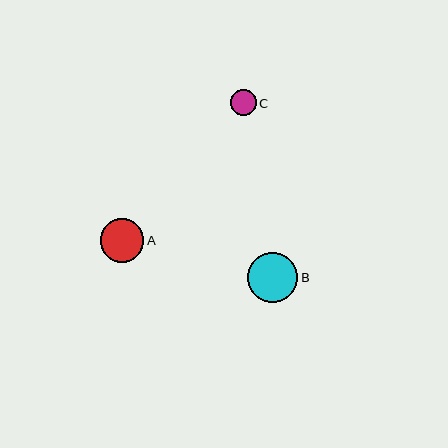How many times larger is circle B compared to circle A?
Circle B is approximately 1.1 times the size of circle A.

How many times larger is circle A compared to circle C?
Circle A is approximately 1.7 times the size of circle C.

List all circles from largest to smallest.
From largest to smallest: B, A, C.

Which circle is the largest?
Circle B is the largest with a size of approximately 50 pixels.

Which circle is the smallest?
Circle C is the smallest with a size of approximately 26 pixels.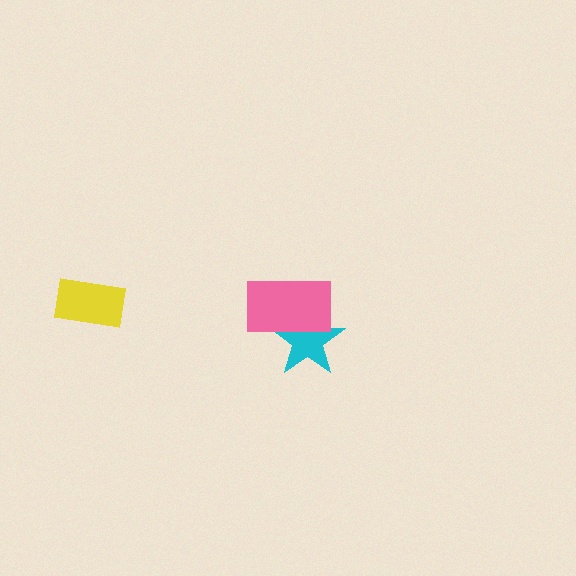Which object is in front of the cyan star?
The pink rectangle is in front of the cyan star.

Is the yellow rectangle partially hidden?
No, no other shape covers it.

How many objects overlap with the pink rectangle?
1 object overlaps with the pink rectangle.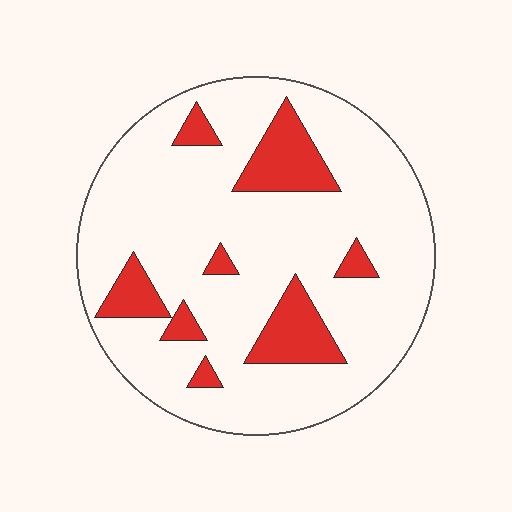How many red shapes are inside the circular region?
8.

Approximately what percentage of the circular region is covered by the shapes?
Approximately 15%.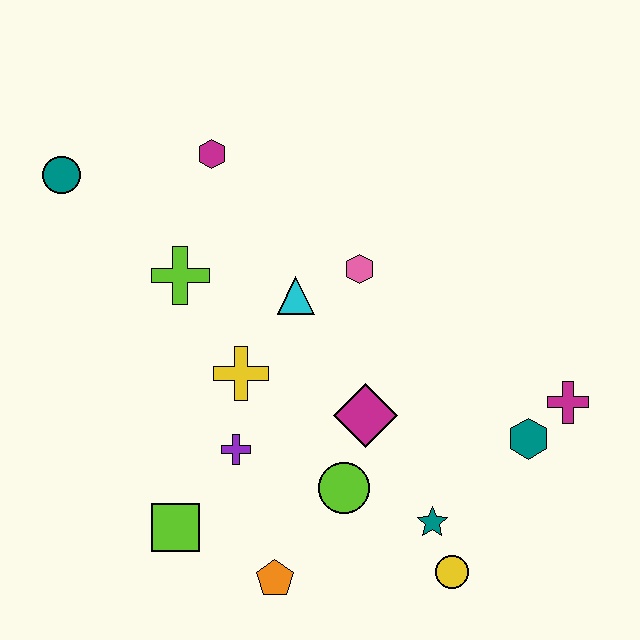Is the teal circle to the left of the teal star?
Yes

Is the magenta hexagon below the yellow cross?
No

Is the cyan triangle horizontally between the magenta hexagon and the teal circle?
No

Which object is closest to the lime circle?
The magenta diamond is closest to the lime circle.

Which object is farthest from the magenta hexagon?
The yellow circle is farthest from the magenta hexagon.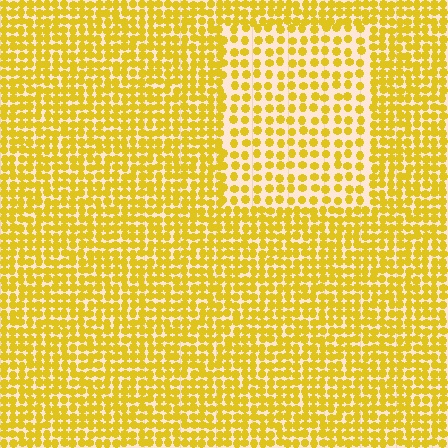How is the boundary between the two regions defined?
The boundary is defined by a change in element density (approximately 1.8x ratio). All elements are the same color, size, and shape.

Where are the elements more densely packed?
The elements are more densely packed outside the rectangle boundary.